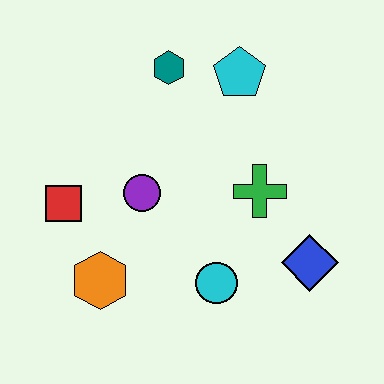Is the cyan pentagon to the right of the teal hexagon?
Yes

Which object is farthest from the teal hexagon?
The blue diamond is farthest from the teal hexagon.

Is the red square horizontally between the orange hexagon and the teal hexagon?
No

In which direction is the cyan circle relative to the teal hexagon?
The cyan circle is below the teal hexagon.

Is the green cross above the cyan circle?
Yes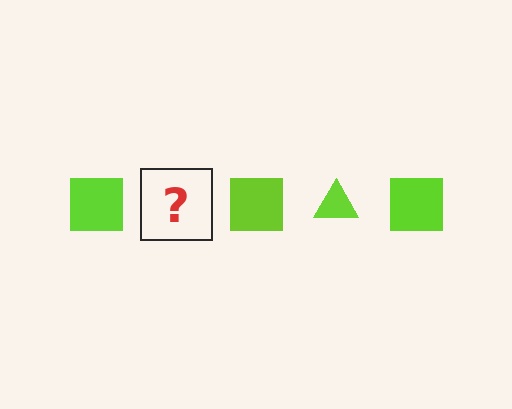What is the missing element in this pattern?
The missing element is a lime triangle.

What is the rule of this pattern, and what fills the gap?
The rule is that the pattern cycles through square, triangle shapes in lime. The gap should be filled with a lime triangle.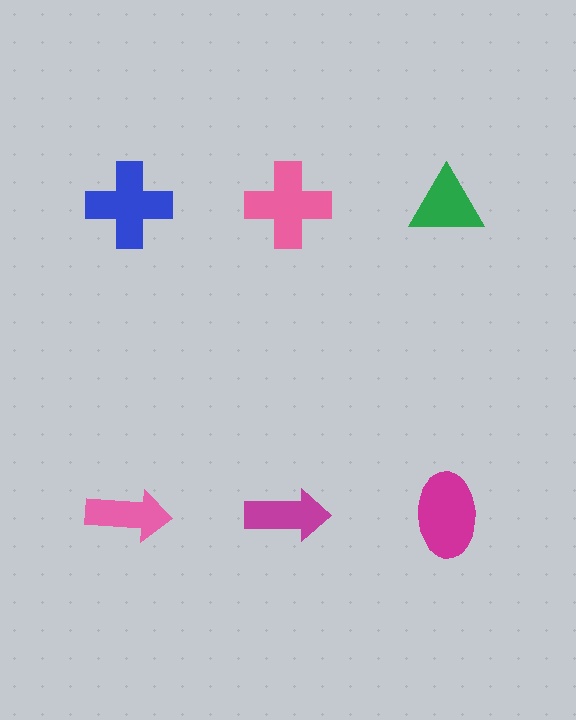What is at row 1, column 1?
A blue cross.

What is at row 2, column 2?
A magenta arrow.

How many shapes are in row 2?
3 shapes.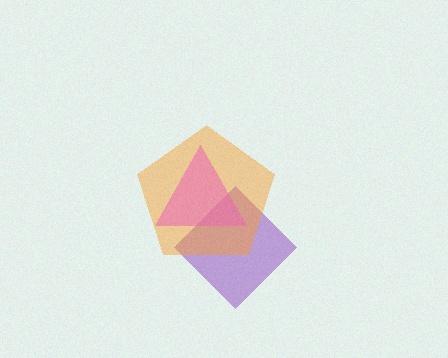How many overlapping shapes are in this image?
There are 3 overlapping shapes in the image.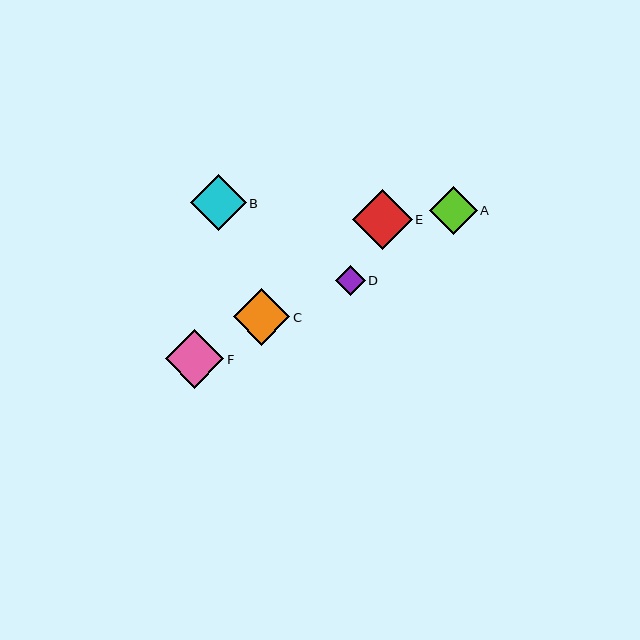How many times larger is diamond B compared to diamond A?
Diamond B is approximately 1.2 times the size of diamond A.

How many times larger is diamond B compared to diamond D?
Diamond B is approximately 1.9 times the size of diamond D.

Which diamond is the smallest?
Diamond D is the smallest with a size of approximately 30 pixels.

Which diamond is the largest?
Diamond E is the largest with a size of approximately 60 pixels.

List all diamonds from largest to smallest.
From largest to smallest: E, F, C, B, A, D.